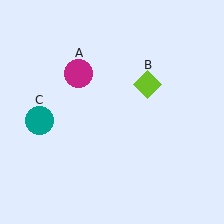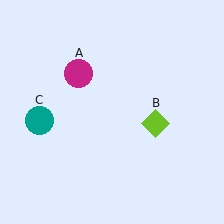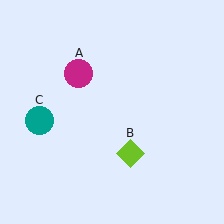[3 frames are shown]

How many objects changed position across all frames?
1 object changed position: lime diamond (object B).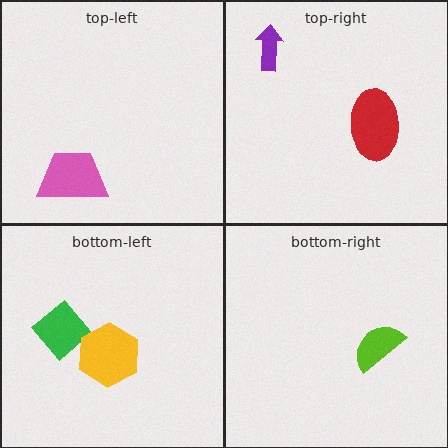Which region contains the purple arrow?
The top-right region.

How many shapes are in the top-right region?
2.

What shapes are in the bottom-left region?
The green diamond, the yellow hexagon.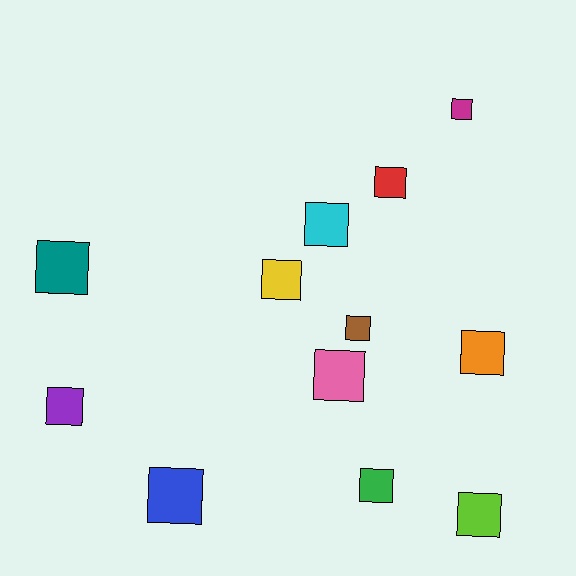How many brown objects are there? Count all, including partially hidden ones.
There is 1 brown object.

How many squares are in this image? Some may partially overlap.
There are 12 squares.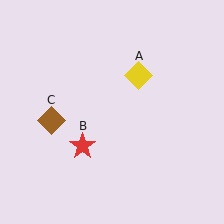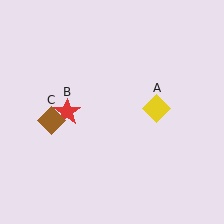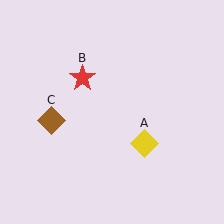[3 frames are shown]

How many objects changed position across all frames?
2 objects changed position: yellow diamond (object A), red star (object B).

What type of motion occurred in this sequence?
The yellow diamond (object A), red star (object B) rotated clockwise around the center of the scene.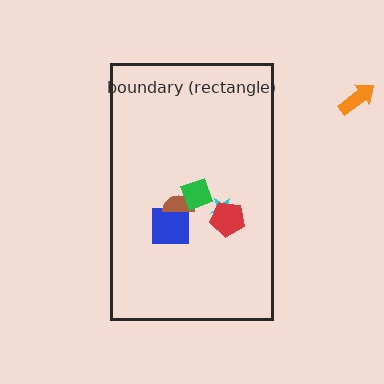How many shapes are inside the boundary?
5 inside, 1 outside.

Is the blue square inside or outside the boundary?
Inside.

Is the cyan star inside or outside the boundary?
Inside.